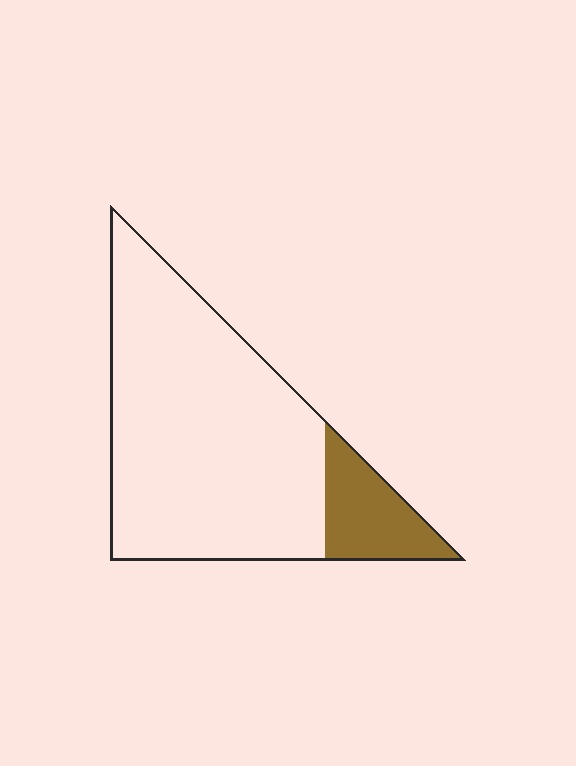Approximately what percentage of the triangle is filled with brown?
Approximately 15%.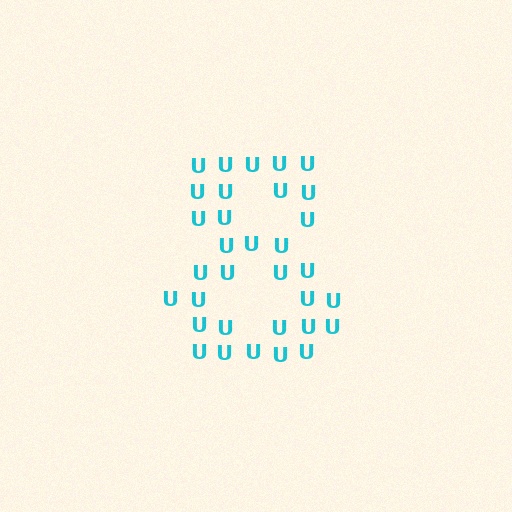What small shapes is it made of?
It is made of small letter U's.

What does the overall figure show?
The overall figure shows the digit 8.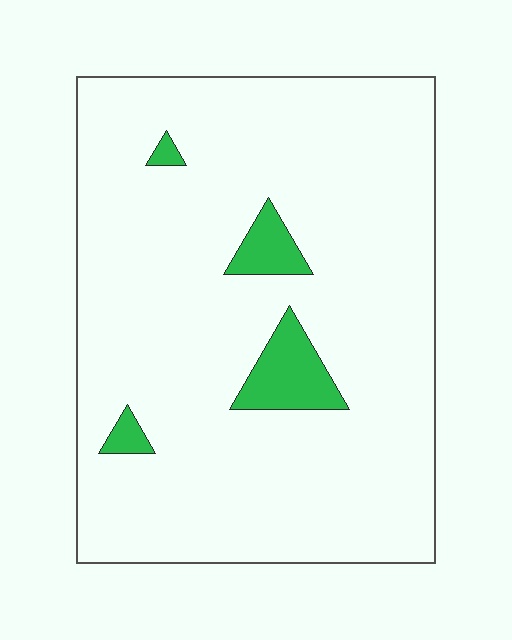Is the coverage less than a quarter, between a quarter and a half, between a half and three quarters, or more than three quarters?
Less than a quarter.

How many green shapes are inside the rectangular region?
4.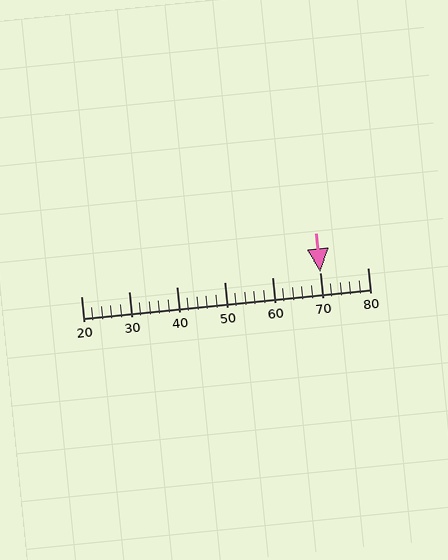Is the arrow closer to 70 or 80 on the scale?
The arrow is closer to 70.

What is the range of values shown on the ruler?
The ruler shows values from 20 to 80.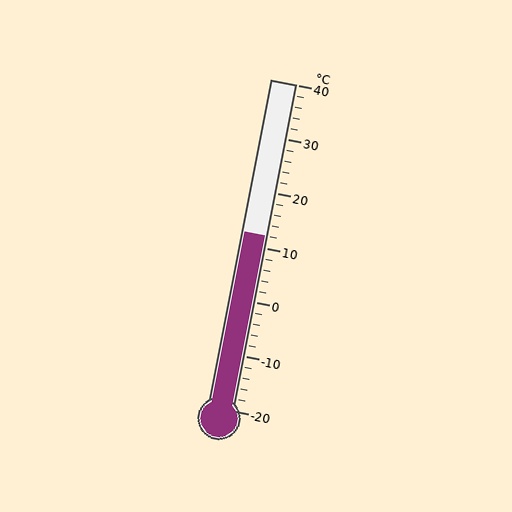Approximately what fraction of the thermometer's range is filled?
The thermometer is filled to approximately 55% of its range.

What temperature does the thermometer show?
The thermometer shows approximately 12°C.